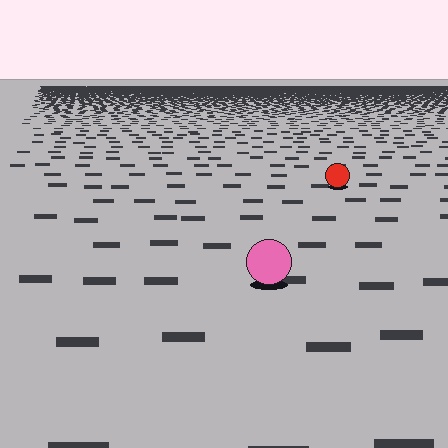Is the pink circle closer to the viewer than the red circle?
Yes. The pink circle is closer — you can tell from the texture gradient: the ground texture is coarser near it.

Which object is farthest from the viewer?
The red circle is farthest from the viewer. It appears smaller and the ground texture around it is denser.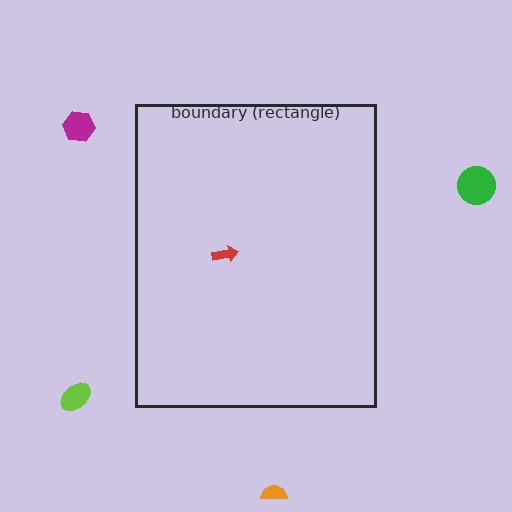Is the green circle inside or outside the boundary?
Outside.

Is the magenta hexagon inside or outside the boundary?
Outside.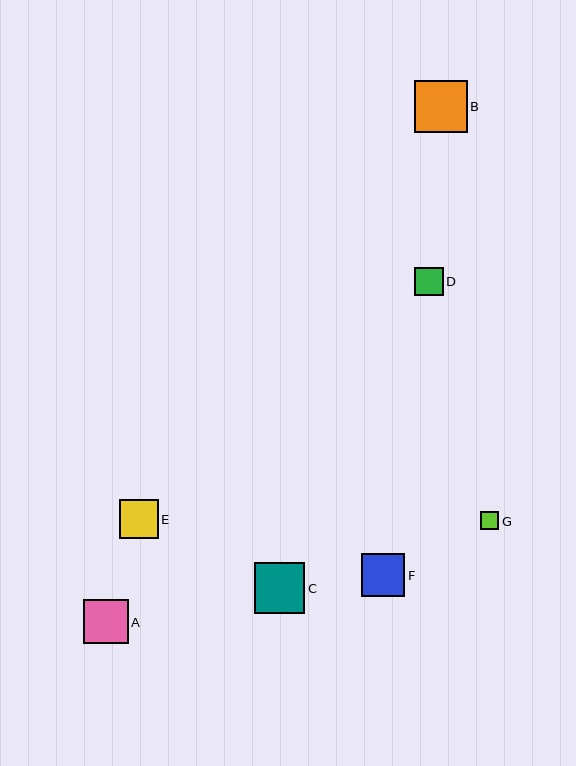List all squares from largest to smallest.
From largest to smallest: B, C, A, F, E, D, G.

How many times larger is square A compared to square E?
Square A is approximately 1.2 times the size of square E.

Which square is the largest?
Square B is the largest with a size of approximately 52 pixels.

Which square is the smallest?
Square G is the smallest with a size of approximately 18 pixels.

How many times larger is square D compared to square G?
Square D is approximately 1.5 times the size of square G.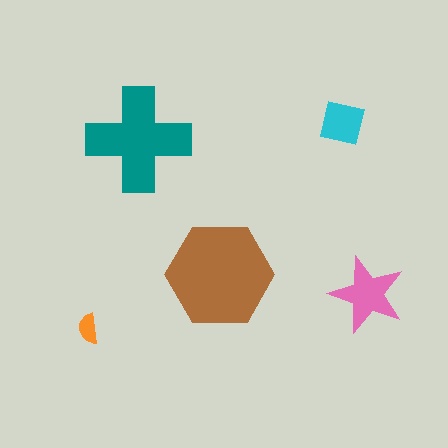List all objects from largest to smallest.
The brown hexagon, the teal cross, the pink star, the cyan square, the orange semicircle.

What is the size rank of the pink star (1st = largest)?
3rd.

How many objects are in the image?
There are 5 objects in the image.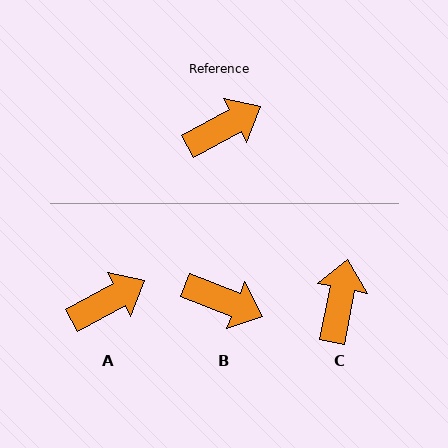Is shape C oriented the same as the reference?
No, it is off by about 51 degrees.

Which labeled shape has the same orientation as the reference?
A.